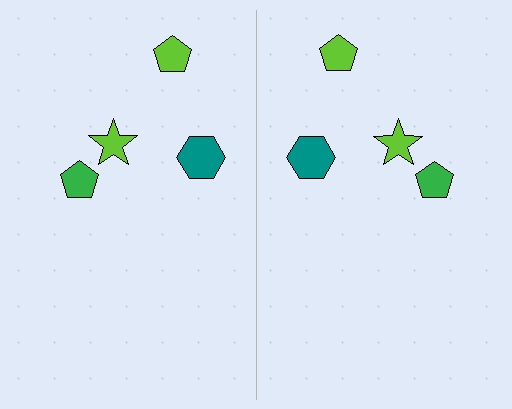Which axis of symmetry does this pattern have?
The pattern has a vertical axis of symmetry running through the center of the image.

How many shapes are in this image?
There are 8 shapes in this image.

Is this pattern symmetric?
Yes, this pattern has bilateral (reflection) symmetry.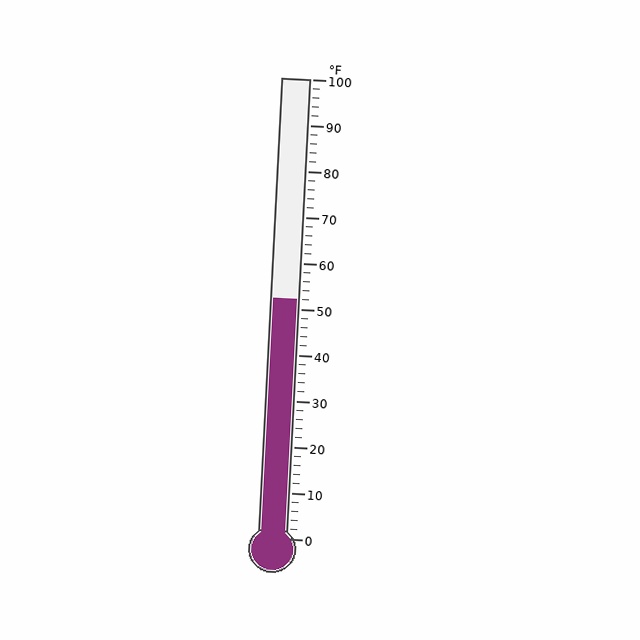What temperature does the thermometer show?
The thermometer shows approximately 52°F.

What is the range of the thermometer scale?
The thermometer scale ranges from 0°F to 100°F.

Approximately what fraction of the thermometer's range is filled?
The thermometer is filled to approximately 50% of its range.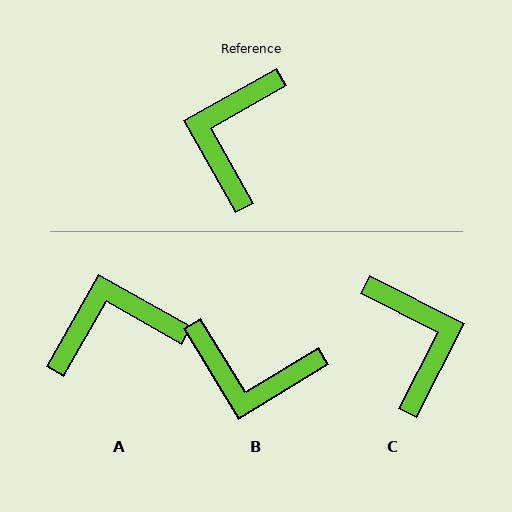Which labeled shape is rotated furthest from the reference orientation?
C, about 146 degrees away.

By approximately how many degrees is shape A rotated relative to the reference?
Approximately 59 degrees clockwise.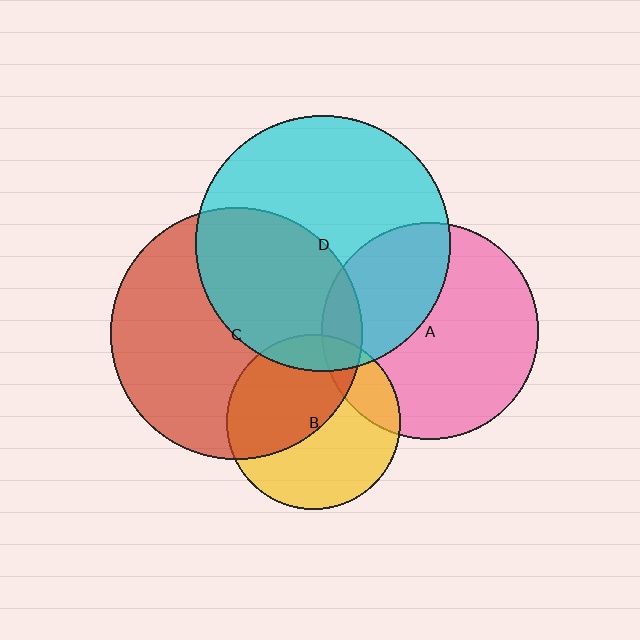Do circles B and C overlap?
Yes.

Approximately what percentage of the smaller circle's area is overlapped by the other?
Approximately 50%.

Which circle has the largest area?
Circle D (cyan).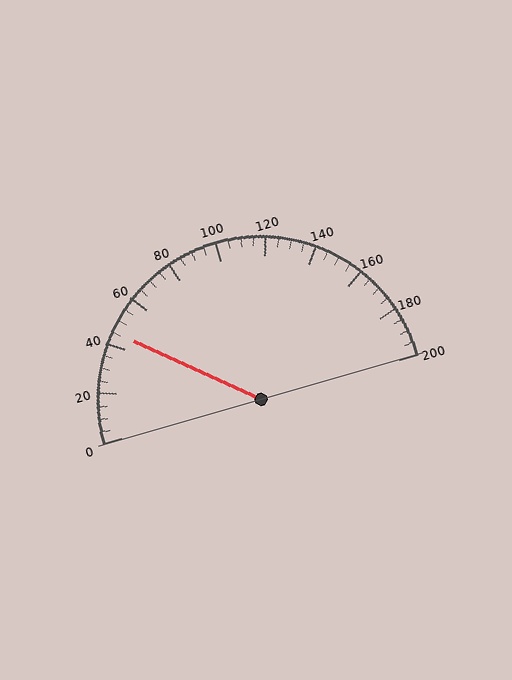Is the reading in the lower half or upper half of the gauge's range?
The reading is in the lower half of the range (0 to 200).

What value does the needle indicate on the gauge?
The needle indicates approximately 45.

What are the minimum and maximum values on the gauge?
The gauge ranges from 0 to 200.